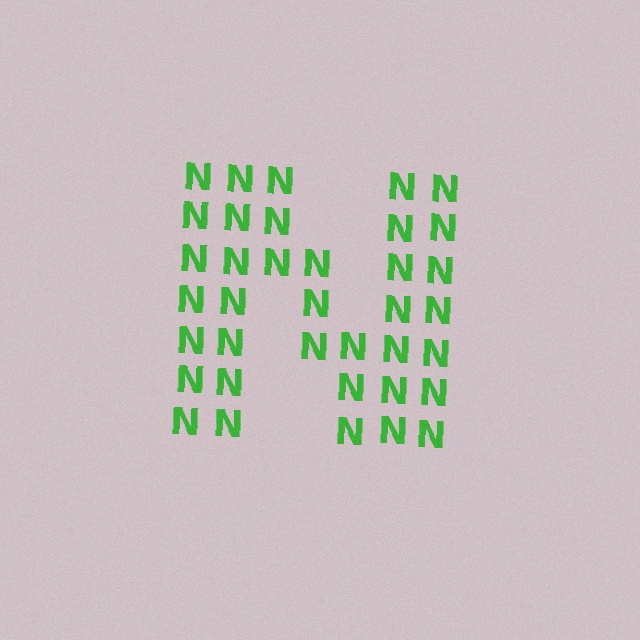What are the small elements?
The small elements are letter N's.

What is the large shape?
The large shape is the letter N.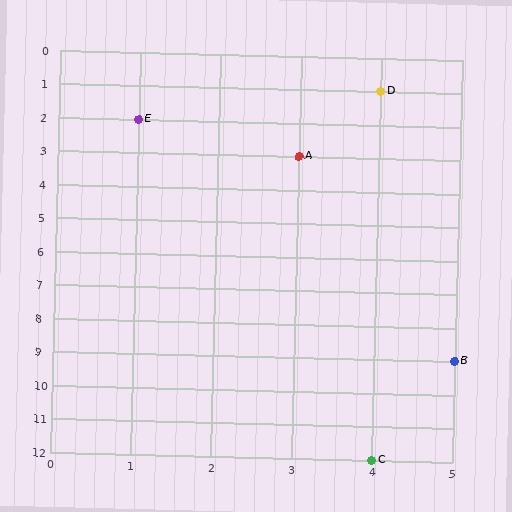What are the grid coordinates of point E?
Point E is at grid coordinates (1, 2).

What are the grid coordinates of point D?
Point D is at grid coordinates (4, 1).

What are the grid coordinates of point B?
Point B is at grid coordinates (5, 9).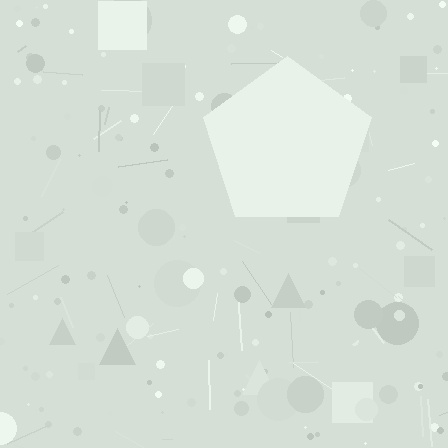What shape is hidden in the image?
A pentagon is hidden in the image.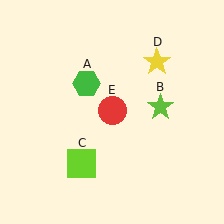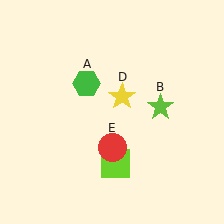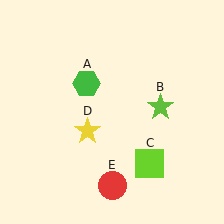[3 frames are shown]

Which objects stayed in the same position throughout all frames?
Green hexagon (object A) and lime star (object B) remained stationary.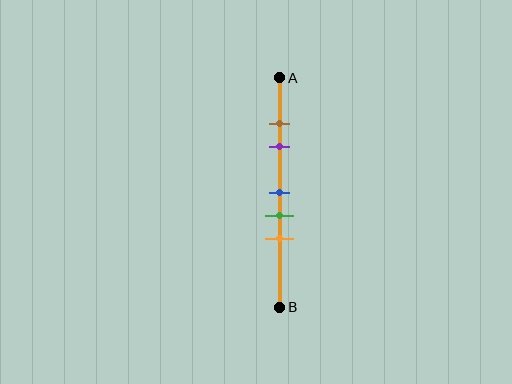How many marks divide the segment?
There are 5 marks dividing the segment.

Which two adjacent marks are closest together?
The brown and purple marks are the closest adjacent pair.